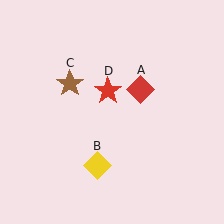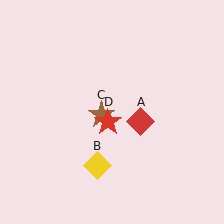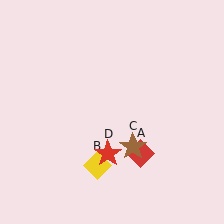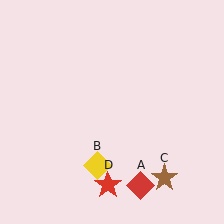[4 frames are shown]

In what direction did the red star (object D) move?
The red star (object D) moved down.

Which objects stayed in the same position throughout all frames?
Yellow diamond (object B) remained stationary.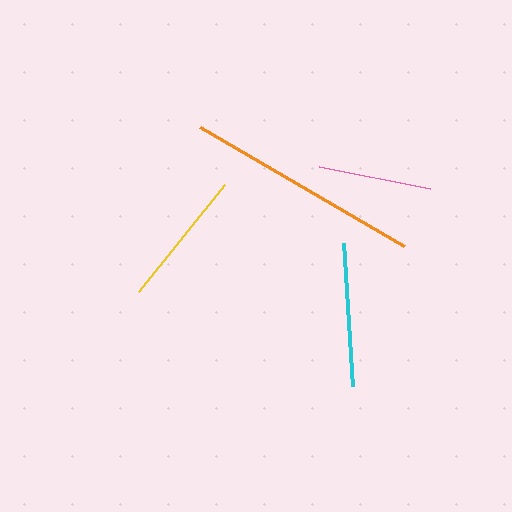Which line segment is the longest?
The orange line is the longest at approximately 236 pixels.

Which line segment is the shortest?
The pink line is the shortest at approximately 113 pixels.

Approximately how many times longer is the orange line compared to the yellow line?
The orange line is approximately 1.7 times the length of the yellow line.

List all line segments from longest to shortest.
From longest to shortest: orange, cyan, yellow, pink.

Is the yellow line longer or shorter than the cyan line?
The cyan line is longer than the yellow line.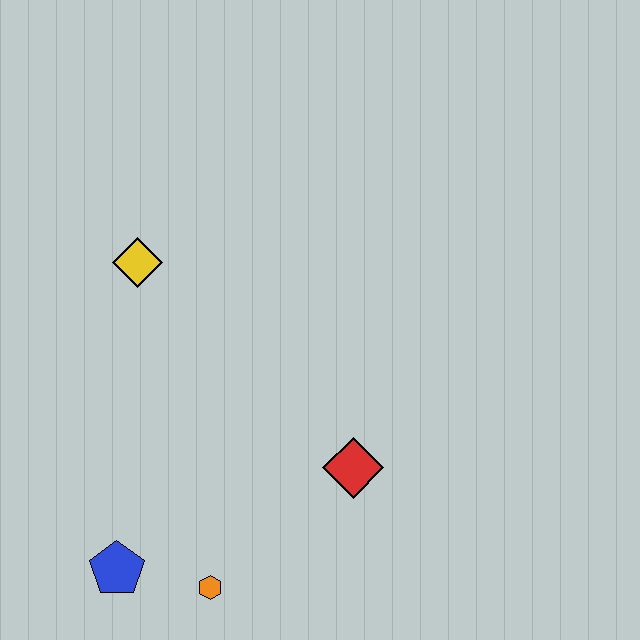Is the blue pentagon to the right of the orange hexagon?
No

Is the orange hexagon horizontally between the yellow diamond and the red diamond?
Yes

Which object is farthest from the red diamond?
The yellow diamond is farthest from the red diamond.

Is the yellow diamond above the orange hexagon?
Yes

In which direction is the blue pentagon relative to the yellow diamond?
The blue pentagon is below the yellow diamond.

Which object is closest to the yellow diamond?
The red diamond is closest to the yellow diamond.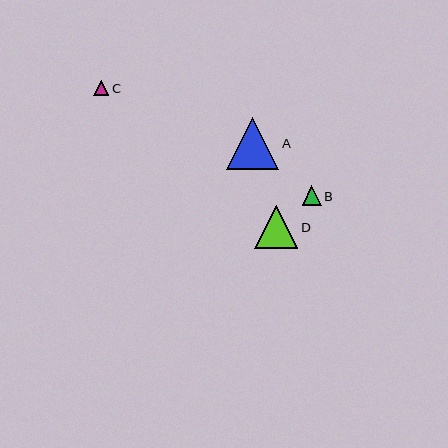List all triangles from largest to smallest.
From largest to smallest: A, D, B, C.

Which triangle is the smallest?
Triangle C is the smallest with a size of approximately 15 pixels.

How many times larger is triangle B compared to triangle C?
Triangle B is approximately 1.3 times the size of triangle C.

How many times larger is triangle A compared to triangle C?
Triangle A is approximately 3.5 times the size of triangle C.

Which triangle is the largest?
Triangle A is the largest with a size of approximately 53 pixels.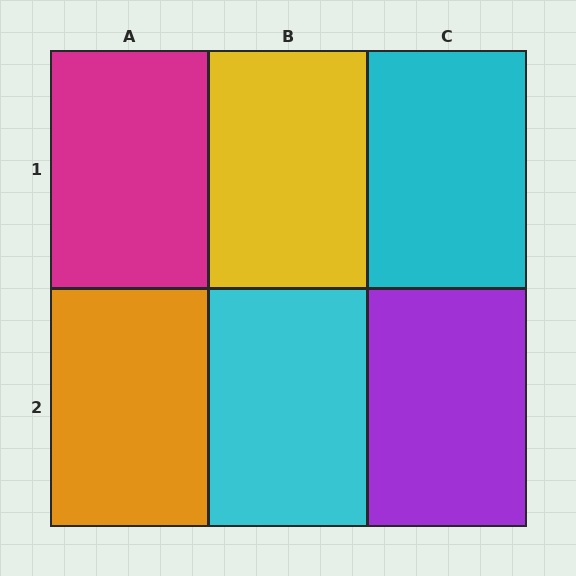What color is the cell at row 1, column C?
Cyan.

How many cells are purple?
1 cell is purple.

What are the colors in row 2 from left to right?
Orange, cyan, purple.